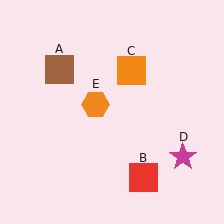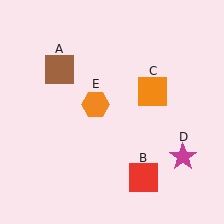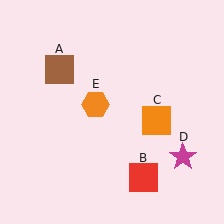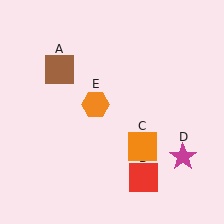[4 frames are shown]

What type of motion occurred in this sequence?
The orange square (object C) rotated clockwise around the center of the scene.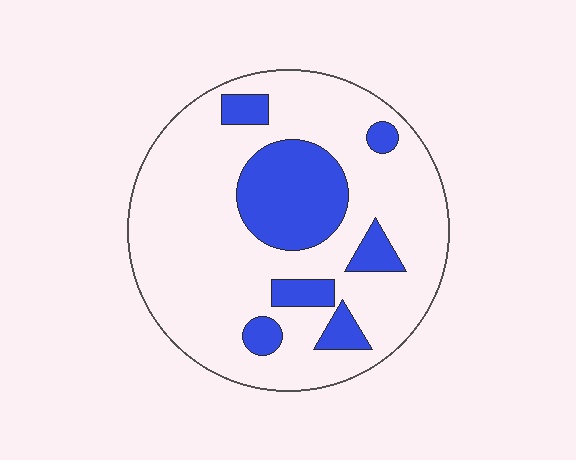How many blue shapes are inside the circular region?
7.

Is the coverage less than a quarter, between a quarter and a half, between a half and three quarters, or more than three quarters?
Less than a quarter.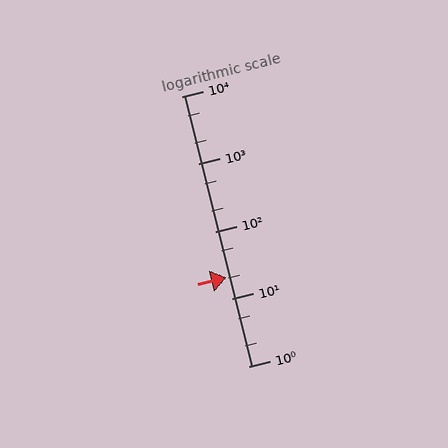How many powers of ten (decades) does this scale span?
The scale spans 4 decades, from 1 to 10000.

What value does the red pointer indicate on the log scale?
The pointer indicates approximately 21.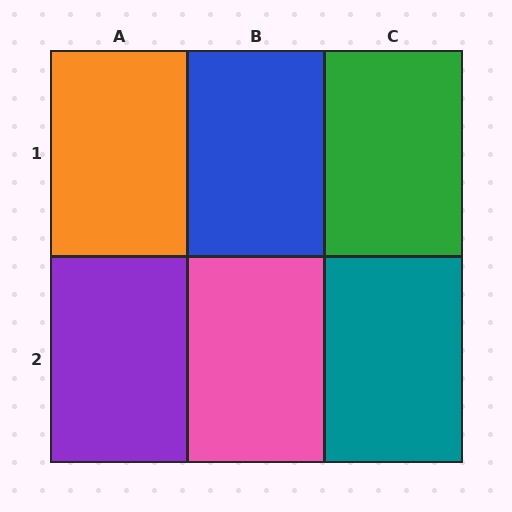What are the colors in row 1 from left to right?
Orange, blue, green.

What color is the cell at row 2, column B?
Pink.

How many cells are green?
1 cell is green.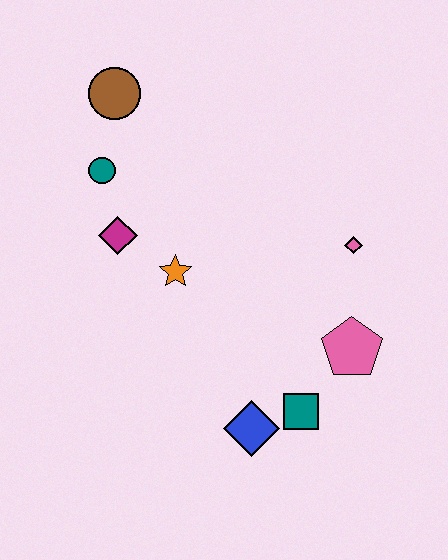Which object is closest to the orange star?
The magenta diamond is closest to the orange star.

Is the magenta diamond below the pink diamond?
No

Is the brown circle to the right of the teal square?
No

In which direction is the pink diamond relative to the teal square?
The pink diamond is above the teal square.